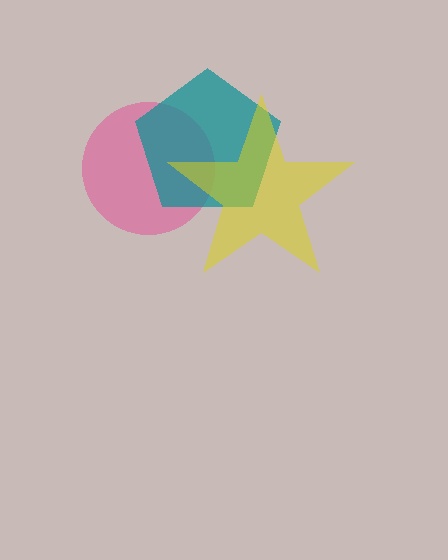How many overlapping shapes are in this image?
There are 3 overlapping shapes in the image.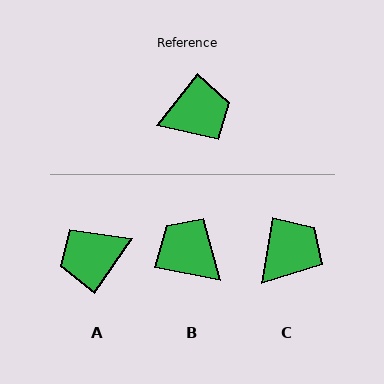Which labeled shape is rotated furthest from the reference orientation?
A, about 176 degrees away.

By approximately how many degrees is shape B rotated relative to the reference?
Approximately 117 degrees counter-clockwise.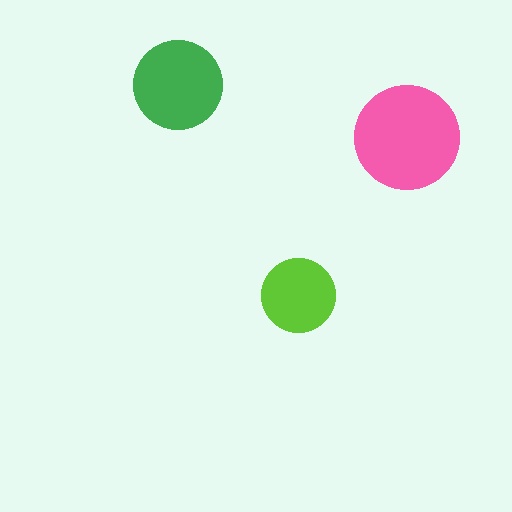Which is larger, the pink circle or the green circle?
The pink one.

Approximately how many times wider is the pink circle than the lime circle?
About 1.5 times wider.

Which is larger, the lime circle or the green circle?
The green one.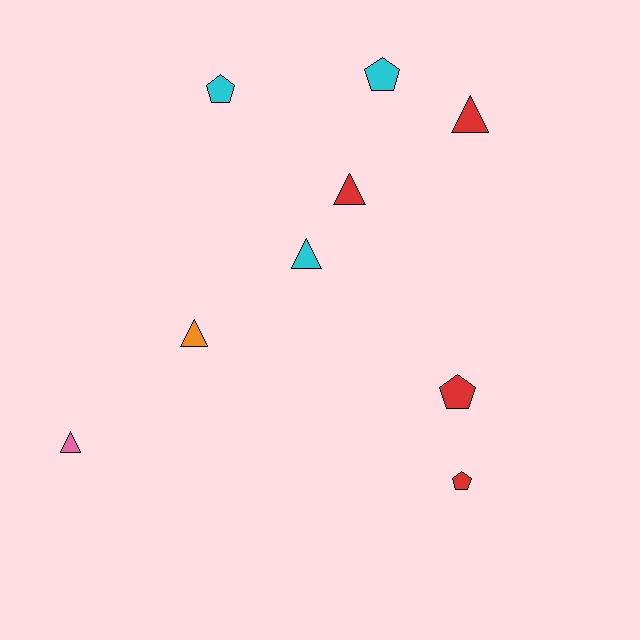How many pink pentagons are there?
There are no pink pentagons.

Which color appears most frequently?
Red, with 4 objects.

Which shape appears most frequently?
Triangle, with 5 objects.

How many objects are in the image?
There are 9 objects.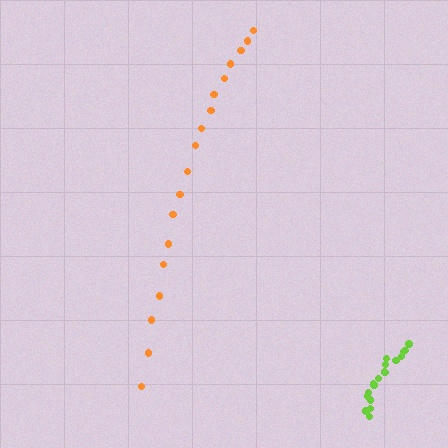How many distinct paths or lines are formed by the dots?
There are 2 distinct paths.